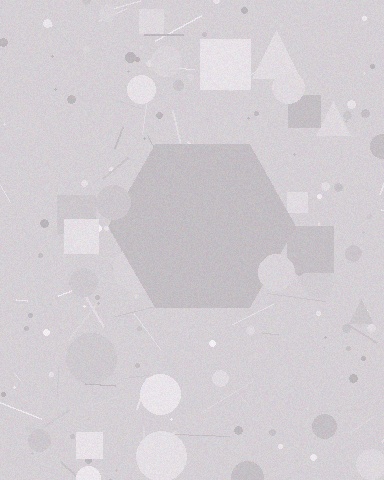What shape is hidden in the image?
A hexagon is hidden in the image.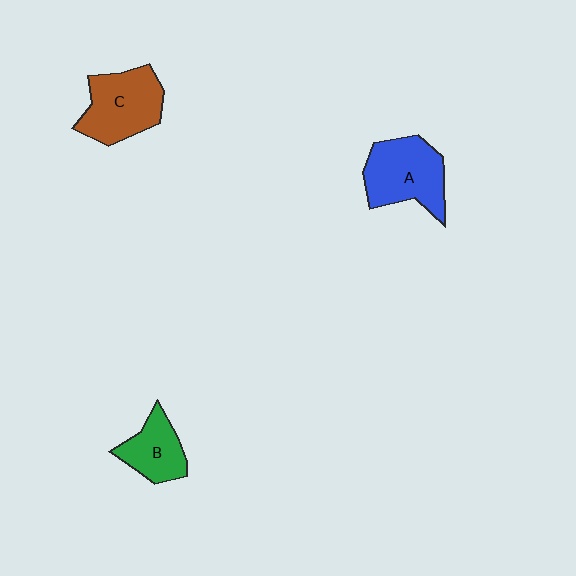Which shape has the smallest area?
Shape B (green).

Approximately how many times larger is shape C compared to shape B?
Approximately 1.5 times.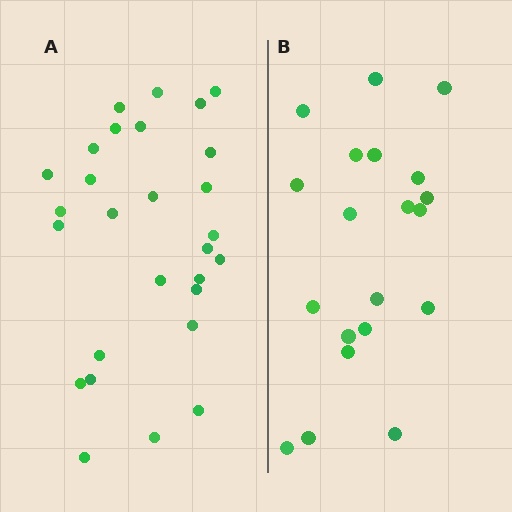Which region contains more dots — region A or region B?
Region A (the left region) has more dots.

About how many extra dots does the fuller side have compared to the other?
Region A has roughly 8 or so more dots than region B.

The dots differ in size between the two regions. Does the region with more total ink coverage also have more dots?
No. Region B has more total ink coverage because its dots are larger, but region A actually contains more individual dots. Total area can be misleading — the number of items is what matters here.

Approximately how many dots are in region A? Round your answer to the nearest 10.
About 30 dots. (The exact count is 28, which rounds to 30.)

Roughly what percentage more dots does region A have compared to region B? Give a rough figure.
About 40% more.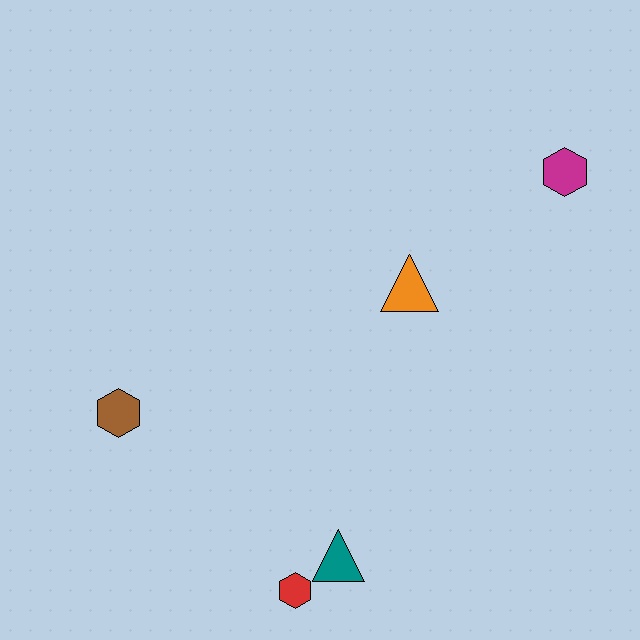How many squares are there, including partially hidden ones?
There are no squares.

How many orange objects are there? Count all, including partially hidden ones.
There is 1 orange object.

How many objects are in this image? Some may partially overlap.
There are 5 objects.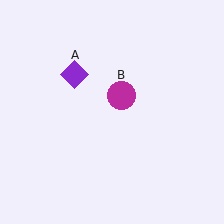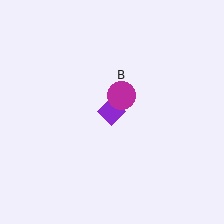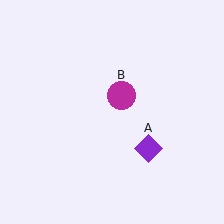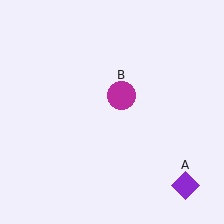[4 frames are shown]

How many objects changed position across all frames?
1 object changed position: purple diamond (object A).